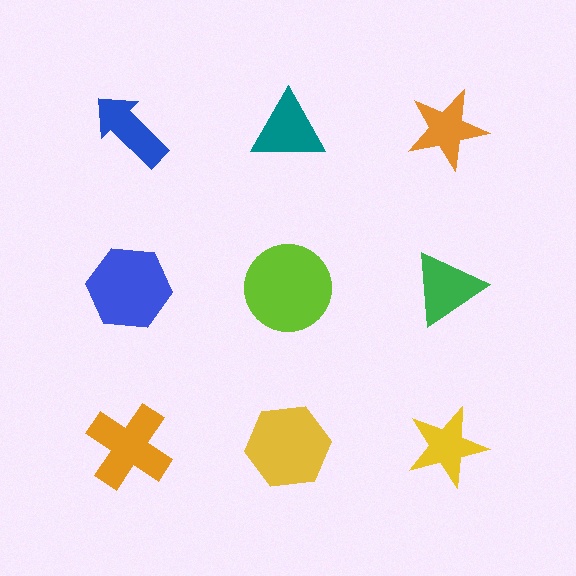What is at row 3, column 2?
A yellow hexagon.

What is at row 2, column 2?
A lime circle.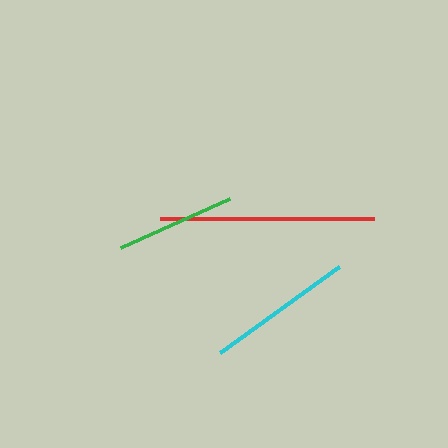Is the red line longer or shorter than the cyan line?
The red line is longer than the cyan line.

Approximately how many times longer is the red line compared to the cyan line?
The red line is approximately 1.5 times the length of the cyan line.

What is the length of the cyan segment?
The cyan segment is approximately 146 pixels long.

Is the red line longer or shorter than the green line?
The red line is longer than the green line.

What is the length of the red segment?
The red segment is approximately 214 pixels long.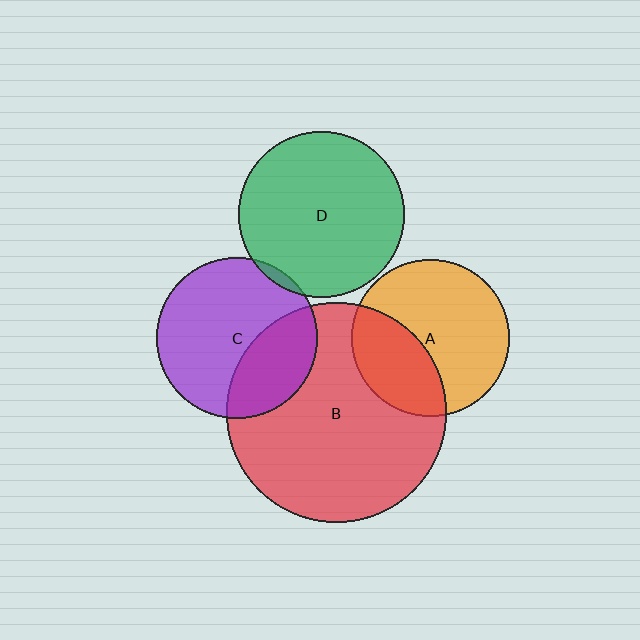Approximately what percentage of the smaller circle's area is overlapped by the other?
Approximately 35%.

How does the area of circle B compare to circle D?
Approximately 1.7 times.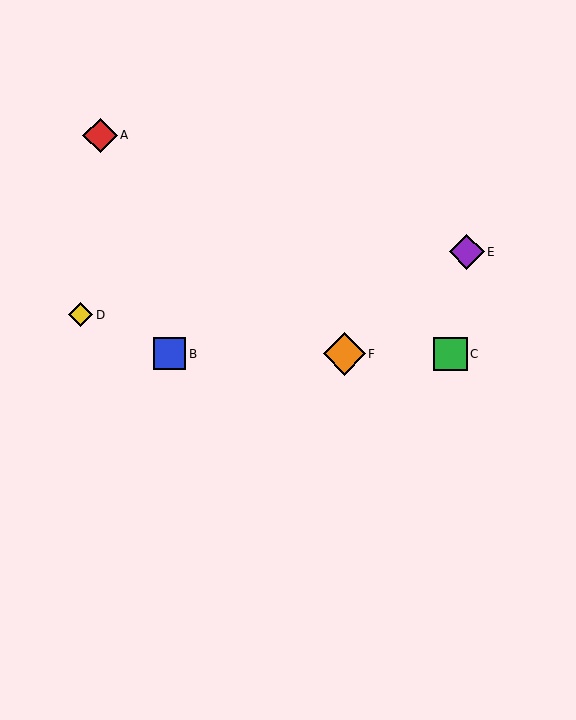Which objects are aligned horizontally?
Objects B, C, F are aligned horizontally.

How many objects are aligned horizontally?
3 objects (B, C, F) are aligned horizontally.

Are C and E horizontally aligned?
No, C is at y≈354 and E is at y≈252.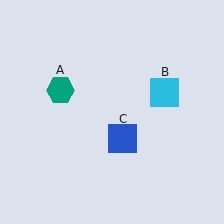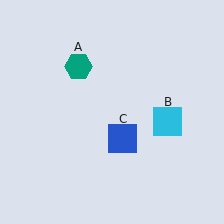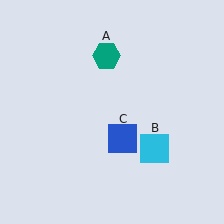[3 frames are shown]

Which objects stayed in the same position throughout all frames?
Blue square (object C) remained stationary.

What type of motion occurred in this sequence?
The teal hexagon (object A), cyan square (object B) rotated clockwise around the center of the scene.